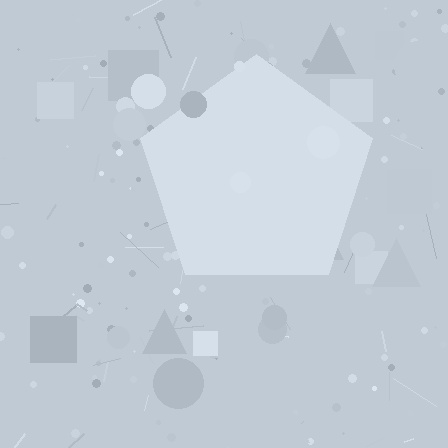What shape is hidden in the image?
A pentagon is hidden in the image.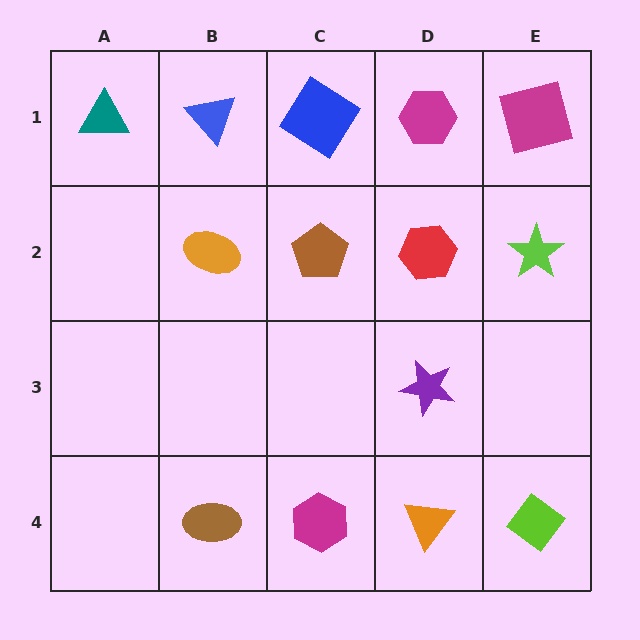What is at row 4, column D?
An orange triangle.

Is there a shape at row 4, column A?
No, that cell is empty.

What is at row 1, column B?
A blue triangle.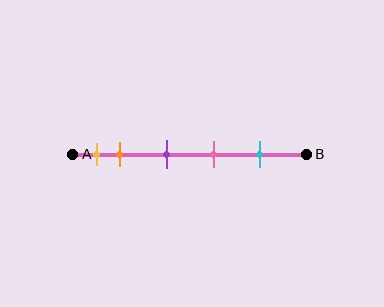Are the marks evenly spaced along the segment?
No, the marks are not evenly spaced.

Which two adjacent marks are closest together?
The yellow and orange marks are the closest adjacent pair.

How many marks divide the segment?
There are 5 marks dividing the segment.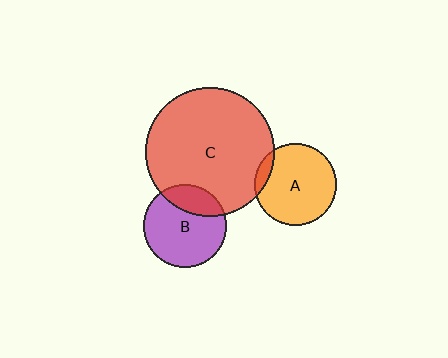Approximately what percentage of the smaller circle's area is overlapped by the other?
Approximately 25%.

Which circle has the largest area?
Circle C (red).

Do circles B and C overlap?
Yes.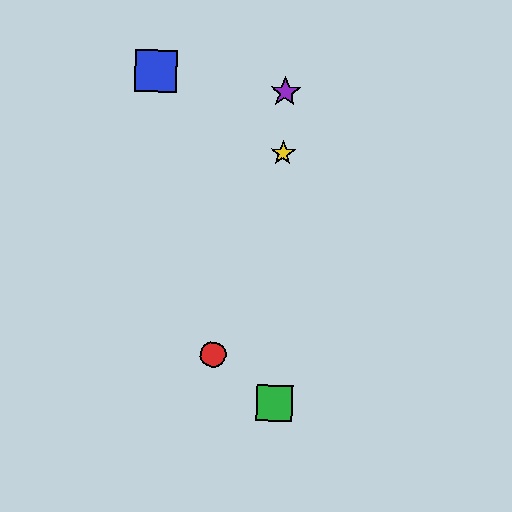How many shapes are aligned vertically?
3 shapes (the green square, the yellow star, the purple star) are aligned vertically.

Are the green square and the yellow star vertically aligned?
Yes, both are at x≈274.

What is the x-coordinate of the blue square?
The blue square is at x≈156.